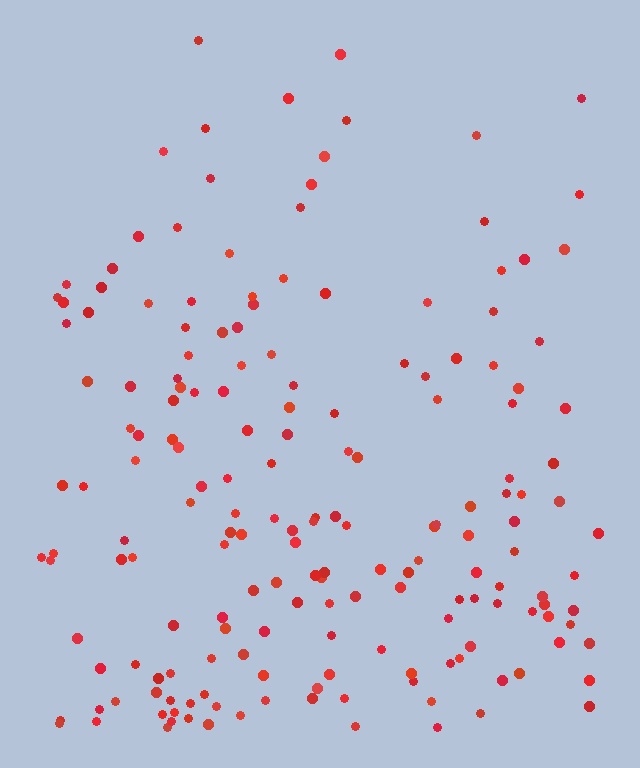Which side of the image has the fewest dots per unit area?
The top.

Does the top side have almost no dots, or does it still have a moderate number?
Still a moderate number, just noticeably fewer than the bottom.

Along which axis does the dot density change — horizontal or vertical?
Vertical.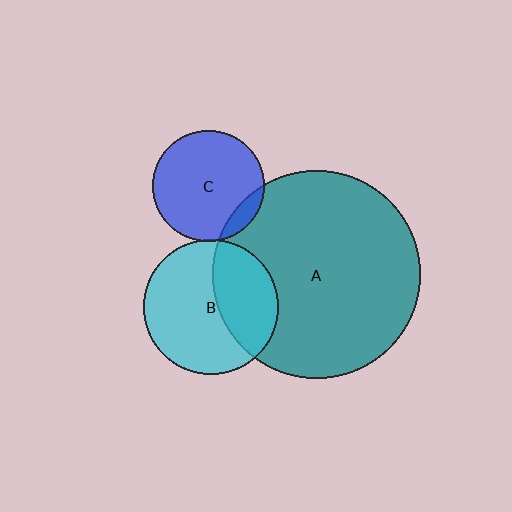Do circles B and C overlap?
Yes.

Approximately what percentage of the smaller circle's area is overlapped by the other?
Approximately 5%.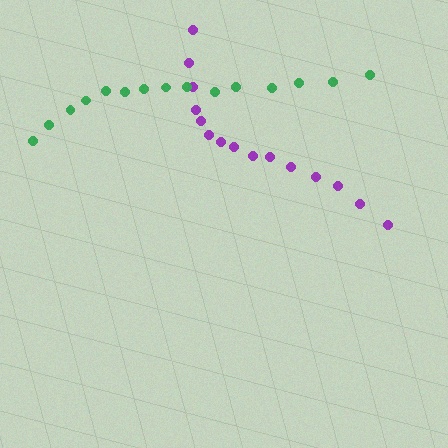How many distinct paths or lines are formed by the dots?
There are 2 distinct paths.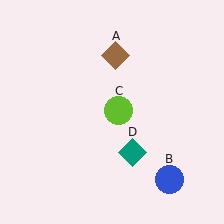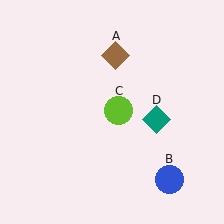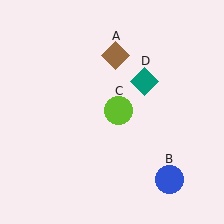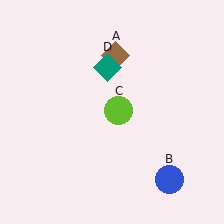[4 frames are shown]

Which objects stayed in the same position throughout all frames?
Brown diamond (object A) and blue circle (object B) and lime circle (object C) remained stationary.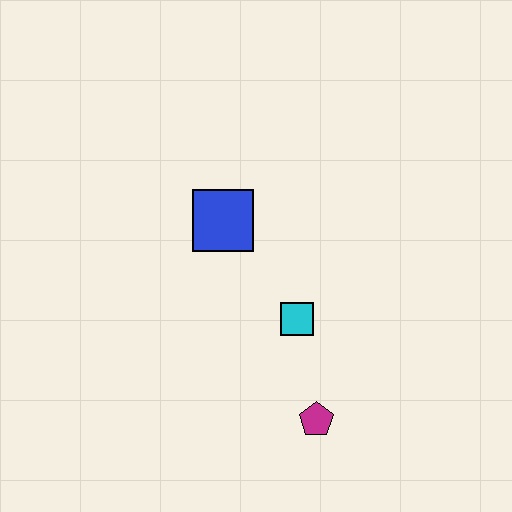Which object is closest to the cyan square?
The magenta pentagon is closest to the cyan square.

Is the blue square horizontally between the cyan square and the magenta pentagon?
No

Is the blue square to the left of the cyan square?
Yes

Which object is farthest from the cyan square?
The blue square is farthest from the cyan square.